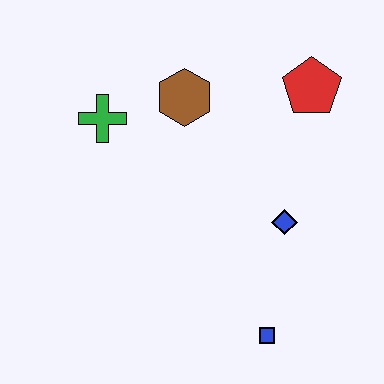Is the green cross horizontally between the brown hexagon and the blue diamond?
No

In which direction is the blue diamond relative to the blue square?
The blue diamond is above the blue square.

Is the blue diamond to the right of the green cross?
Yes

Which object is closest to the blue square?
The blue diamond is closest to the blue square.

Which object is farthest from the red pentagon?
The blue square is farthest from the red pentagon.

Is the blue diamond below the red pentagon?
Yes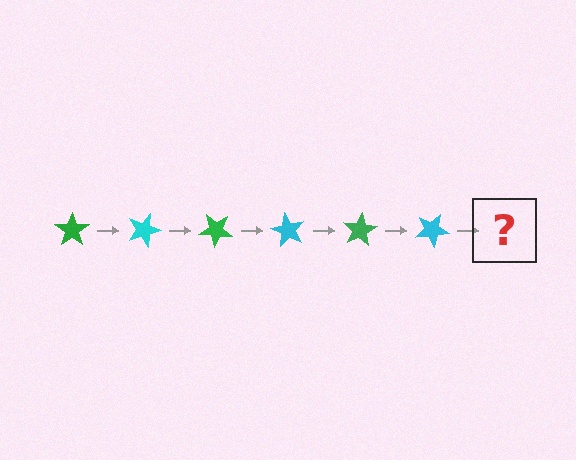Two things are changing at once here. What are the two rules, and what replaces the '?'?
The two rules are that it rotates 20 degrees each step and the color cycles through green and cyan. The '?' should be a green star, rotated 120 degrees from the start.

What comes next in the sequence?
The next element should be a green star, rotated 120 degrees from the start.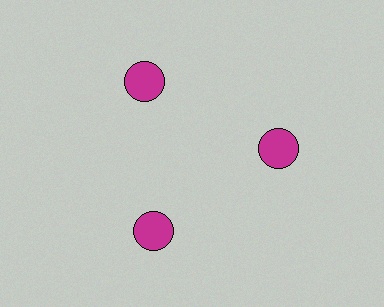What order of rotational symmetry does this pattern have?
This pattern has 3-fold rotational symmetry.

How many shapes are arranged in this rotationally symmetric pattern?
There are 3 shapes, arranged in 3 groups of 1.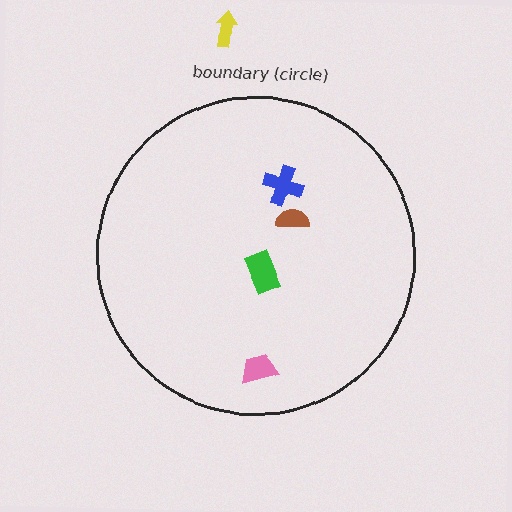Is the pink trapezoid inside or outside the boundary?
Inside.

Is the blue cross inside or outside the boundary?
Inside.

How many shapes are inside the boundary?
4 inside, 1 outside.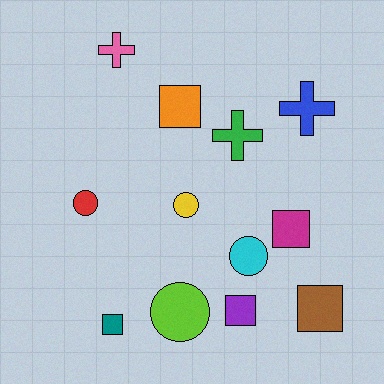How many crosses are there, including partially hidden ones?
There are 3 crosses.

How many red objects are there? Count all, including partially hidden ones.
There is 1 red object.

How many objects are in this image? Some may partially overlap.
There are 12 objects.